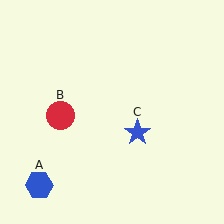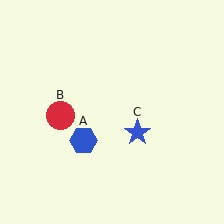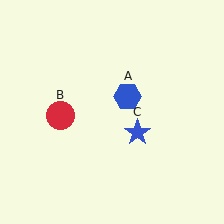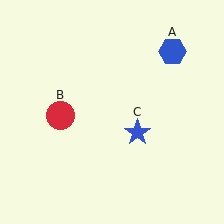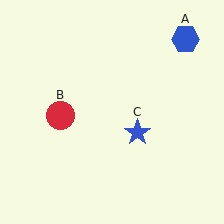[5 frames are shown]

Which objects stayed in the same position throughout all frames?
Red circle (object B) and blue star (object C) remained stationary.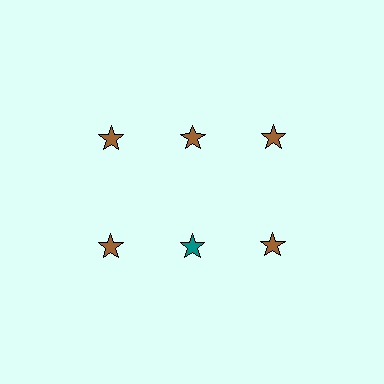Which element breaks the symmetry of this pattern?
The teal star in the second row, second from left column breaks the symmetry. All other shapes are brown stars.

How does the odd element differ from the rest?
It has a different color: teal instead of brown.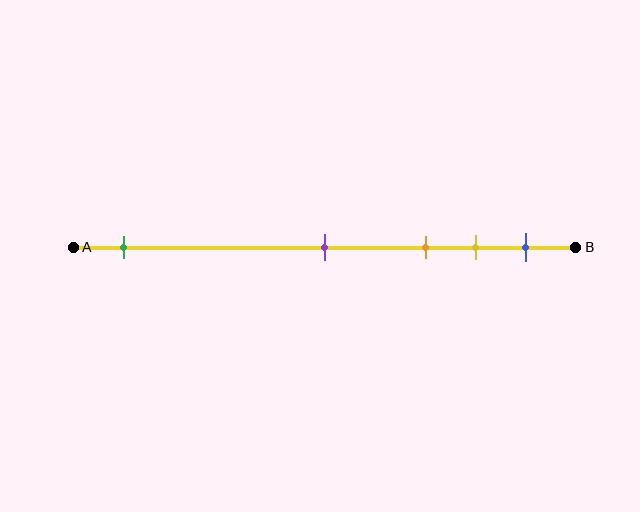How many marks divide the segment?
There are 5 marks dividing the segment.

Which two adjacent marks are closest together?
The yellow and blue marks are the closest adjacent pair.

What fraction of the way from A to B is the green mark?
The green mark is approximately 10% (0.1) of the way from A to B.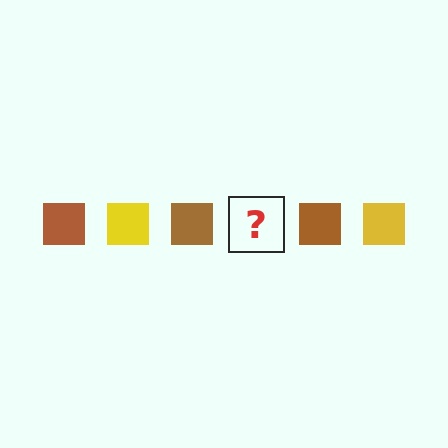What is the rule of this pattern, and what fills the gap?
The rule is that the pattern cycles through brown, yellow squares. The gap should be filled with a yellow square.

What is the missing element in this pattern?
The missing element is a yellow square.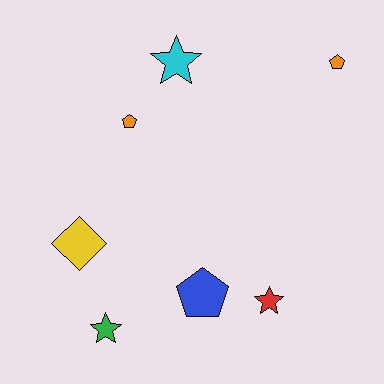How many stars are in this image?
There are 3 stars.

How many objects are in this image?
There are 7 objects.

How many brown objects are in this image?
There are no brown objects.